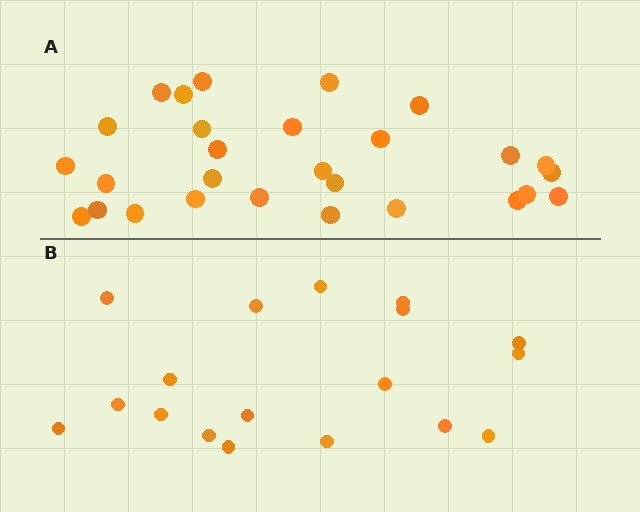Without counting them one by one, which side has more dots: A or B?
Region A (the top region) has more dots.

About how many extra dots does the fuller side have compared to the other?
Region A has roughly 10 or so more dots than region B.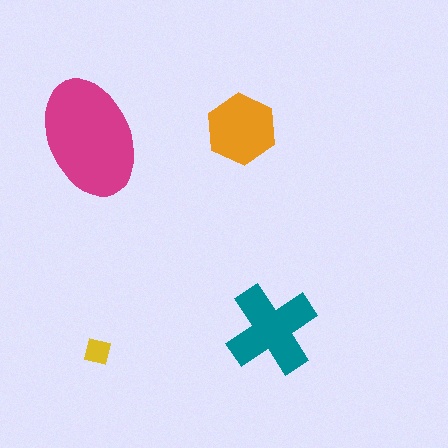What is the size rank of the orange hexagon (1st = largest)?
3rd.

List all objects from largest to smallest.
The magenta ellipse, the teal cross, the orange hexagon, the yellow square.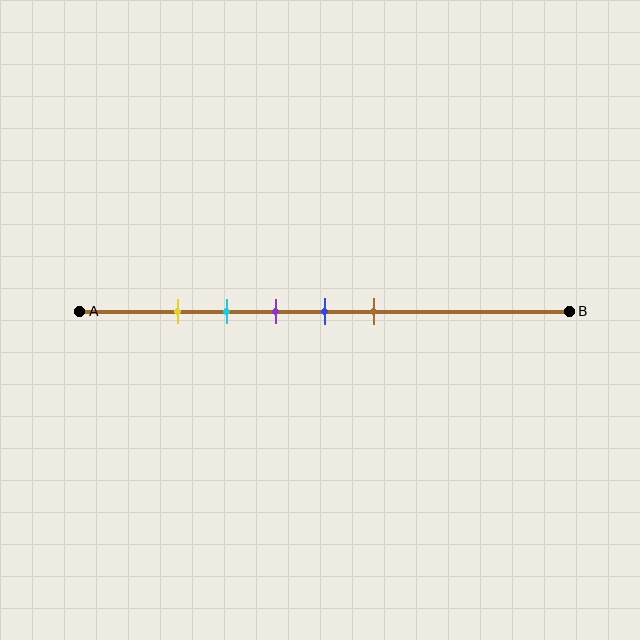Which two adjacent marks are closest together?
The yellow and cyan marks are the closest adjacent pair.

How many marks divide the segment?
There are 5 marks dividing the segment.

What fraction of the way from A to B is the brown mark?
The brown mark is approximately 60% (0.6) of the way from A to B.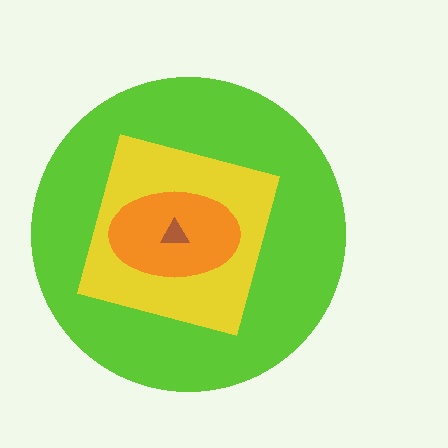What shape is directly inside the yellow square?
The orange ellipse.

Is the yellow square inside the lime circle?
Yes.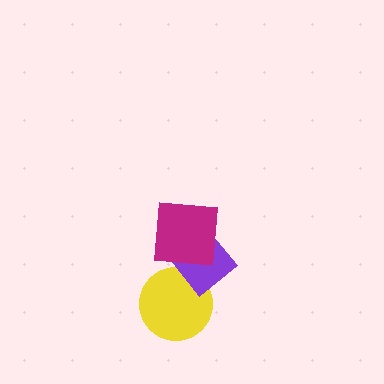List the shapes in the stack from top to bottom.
From top to bottom: the magenta square, the purple diamond, the yellow circle.